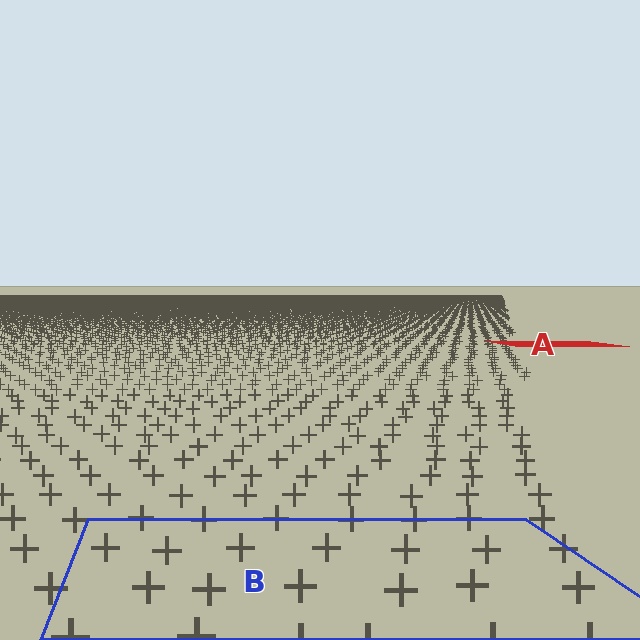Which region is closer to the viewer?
Region B is closer. The texture elements there are larger and more spread out.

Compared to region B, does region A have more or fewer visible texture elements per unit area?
Region A has more texture elements per unit area — they are packed more densely because it is farther away.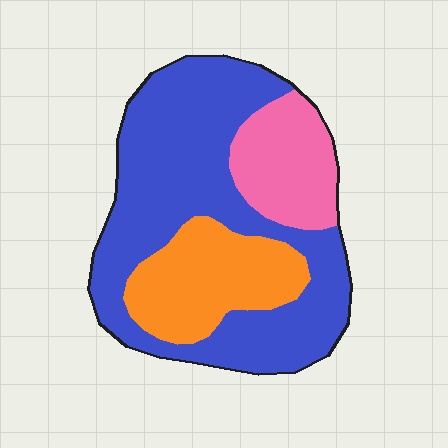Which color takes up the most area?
Blue, at roughly 60%.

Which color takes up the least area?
Pink, at roughly 15%.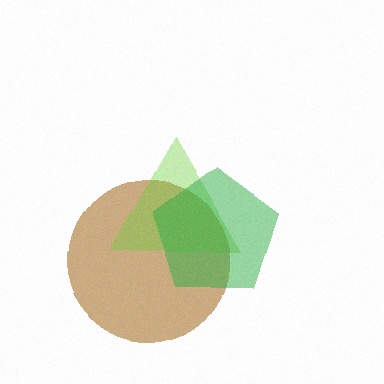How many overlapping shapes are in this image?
There are 3 overlapping shapes in the image.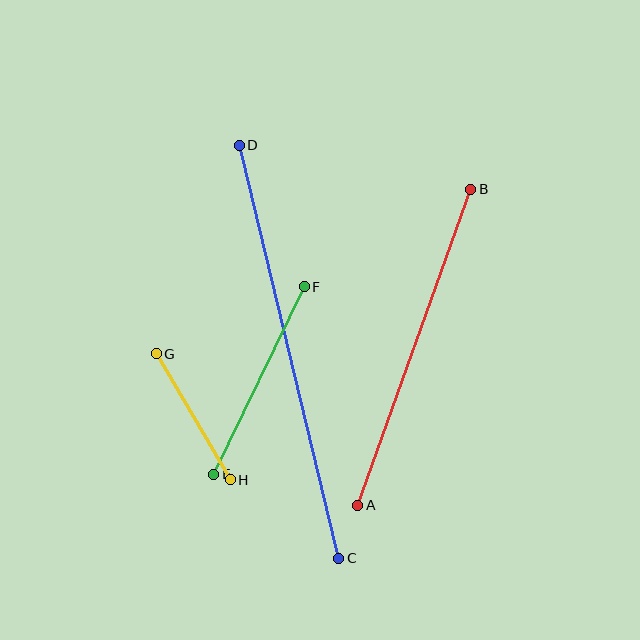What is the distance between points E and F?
The distance is approximately 209 pixels.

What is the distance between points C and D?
The distance is approximately 425 pixels.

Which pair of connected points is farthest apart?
Points C and D are farthest apart.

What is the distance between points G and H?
The distance is approximately 146 pixels.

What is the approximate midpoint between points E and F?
The midpoint is at approximately (259, 380) pixels.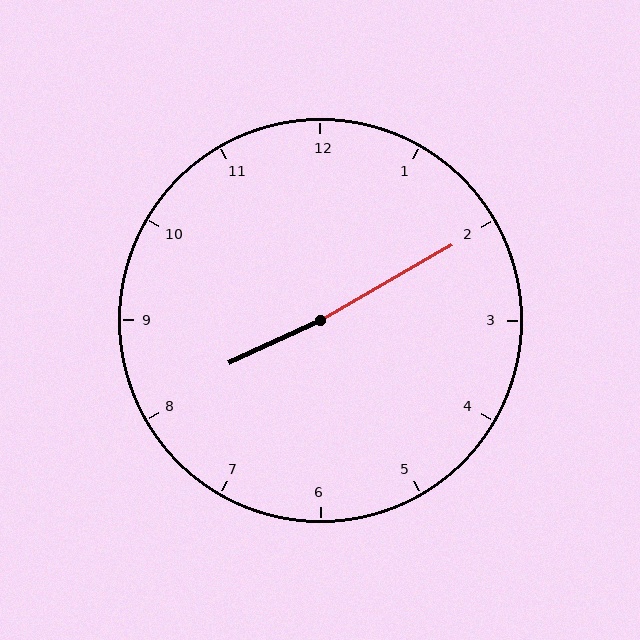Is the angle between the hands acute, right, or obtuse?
It is obtuse.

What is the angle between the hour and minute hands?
Approximately 175 degrees.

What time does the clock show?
8:10.